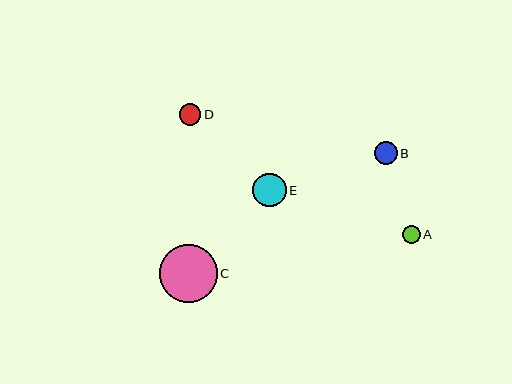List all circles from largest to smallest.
From largest to smallest: C, E, B, D, A.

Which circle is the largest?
Circle C is the largest with a size of approximately 58 pixels.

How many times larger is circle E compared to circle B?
Circle E is approximately 1.4 times the size of circle B.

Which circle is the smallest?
Circle A is the smallest with a size of approximately 18 pixels.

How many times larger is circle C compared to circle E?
Circle C is approximately 1.7 times the size of circle E.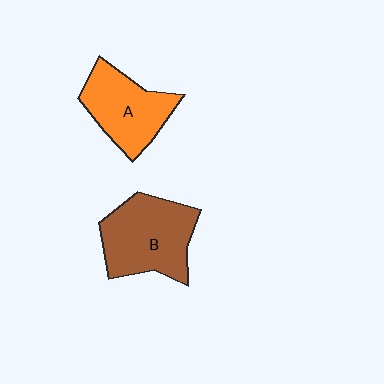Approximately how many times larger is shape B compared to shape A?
Approximately 1.2 times.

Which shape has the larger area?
Shape B (brown).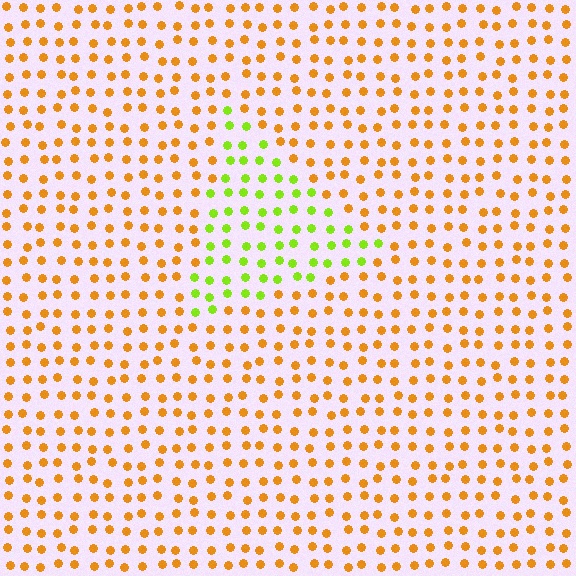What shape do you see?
I see a triangle.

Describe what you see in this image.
The image is filled with small orange elements in a uniform arrangement. A triangle-shaped region is visible where the elements are tinted to a slightly different hue, forming a subtle color boundary.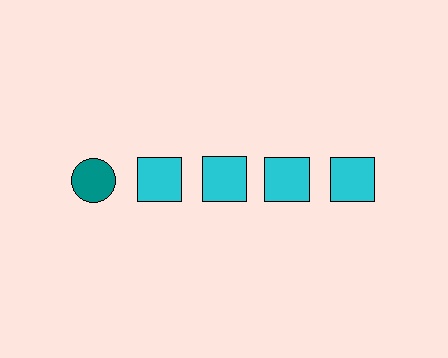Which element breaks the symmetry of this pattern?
The teal circle in the top row, leftmost column breaks the symmetry. All other shapes are cyan squares.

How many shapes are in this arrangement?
There are 5 shapes arranged in a grid pattern.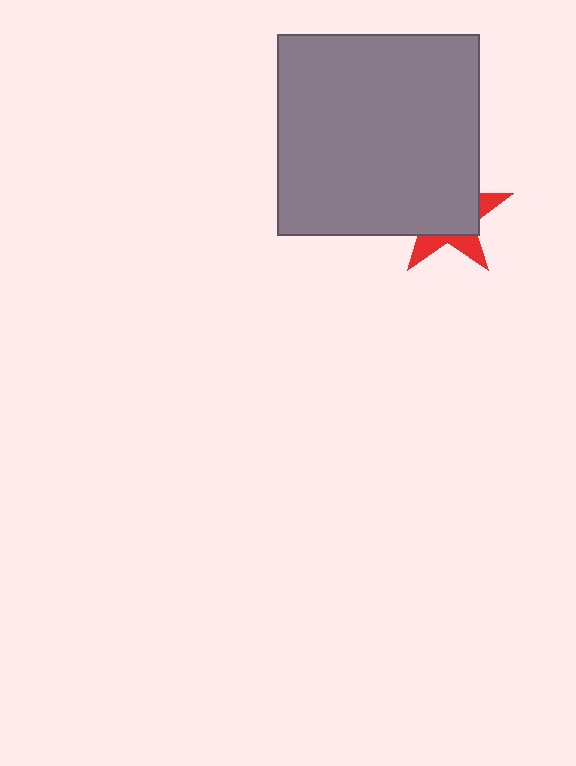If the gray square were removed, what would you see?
You would see the complete red star.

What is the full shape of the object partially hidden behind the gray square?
The partially hidden object is a red star.